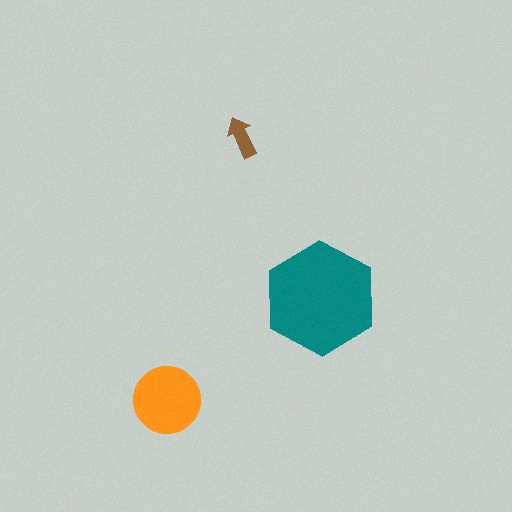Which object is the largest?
The teal hexagon.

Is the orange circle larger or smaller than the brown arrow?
Larger.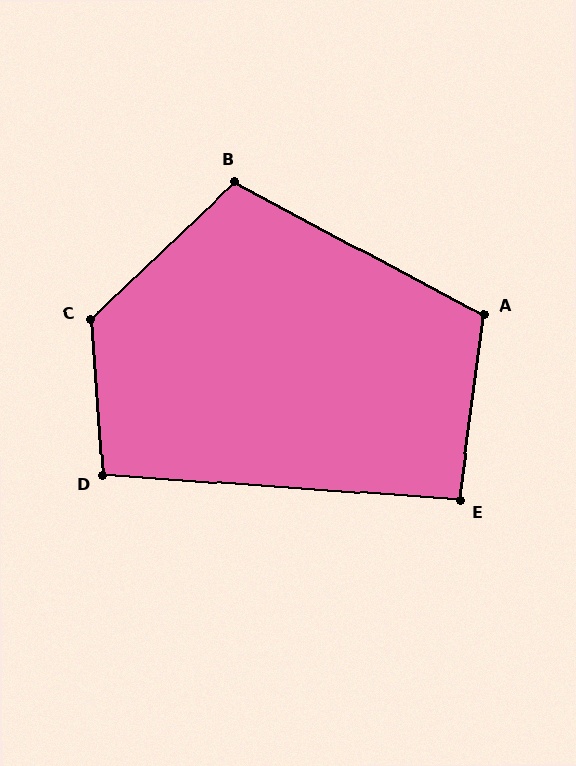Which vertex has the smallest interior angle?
E, at approximately 94 degrees.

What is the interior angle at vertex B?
Approximately 108 degrees (obtuse).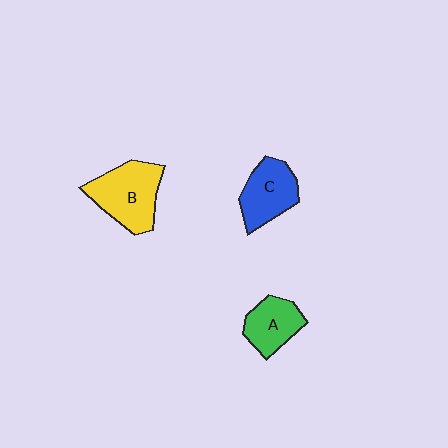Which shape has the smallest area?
Shape A (green).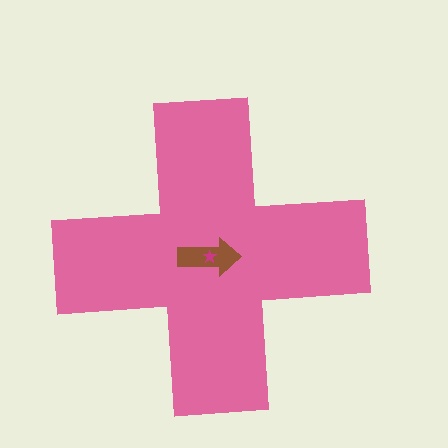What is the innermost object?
The magenta star.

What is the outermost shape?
The pink cross.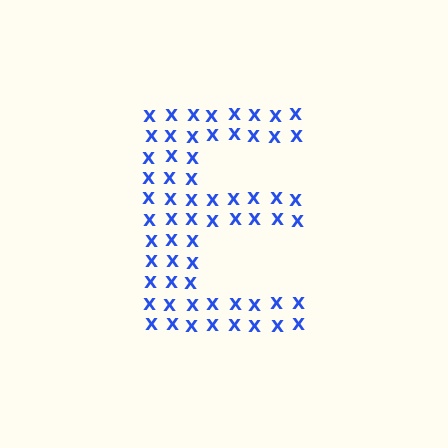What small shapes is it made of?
It is made of small letter X's.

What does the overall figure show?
The overall figure shows the letter E.